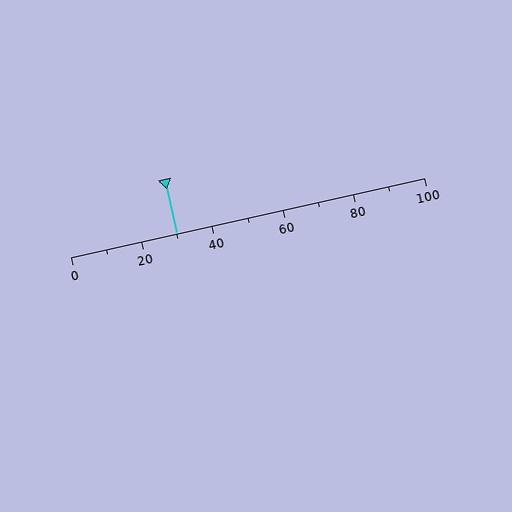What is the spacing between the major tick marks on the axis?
The major ticks are spaced 20 apart.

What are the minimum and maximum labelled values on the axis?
The axis runs from 0 to 100.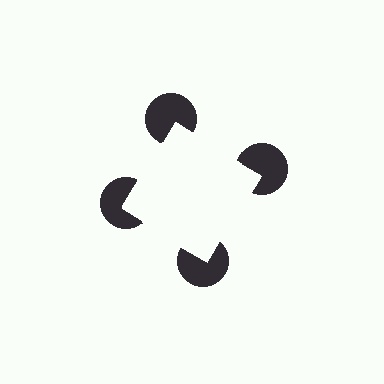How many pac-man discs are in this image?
There are 4 — one at each vertex of the illusory square.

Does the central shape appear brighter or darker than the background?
It typically appears slightly brighter than the background, even though no actual brightness change is drawn.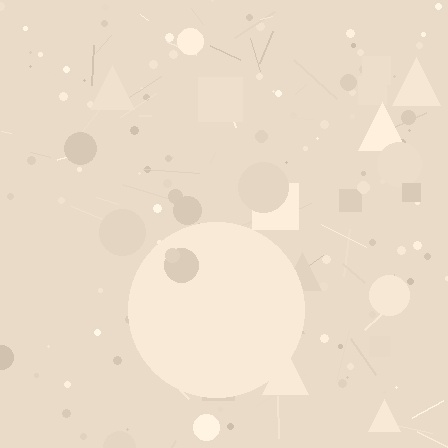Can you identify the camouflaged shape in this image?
The camouflaged shape is a circle.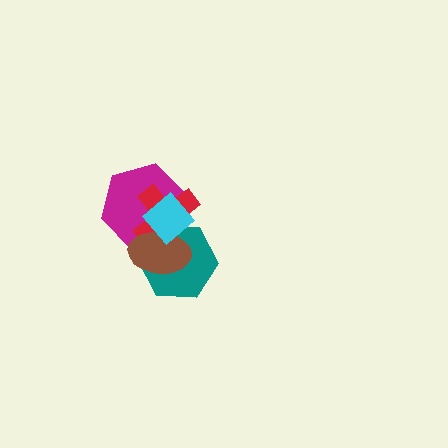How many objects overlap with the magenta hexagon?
4 objects overlap with the magenta hexagon.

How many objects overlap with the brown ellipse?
4 objects overlap with the brown ellipse.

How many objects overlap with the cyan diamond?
4 objects overlap with the cyan diamond.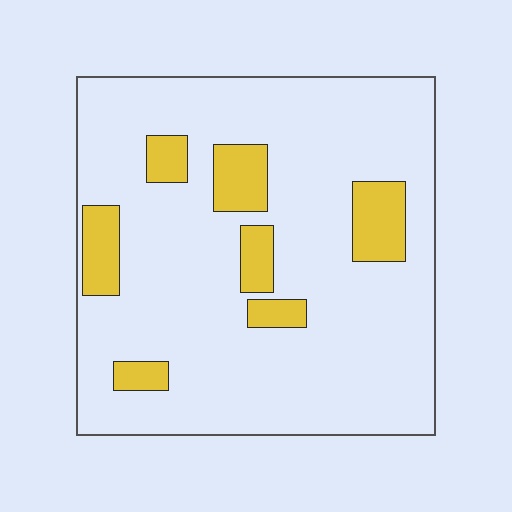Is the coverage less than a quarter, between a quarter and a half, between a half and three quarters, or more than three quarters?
Less than a quarter.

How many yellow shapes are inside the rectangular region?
7.